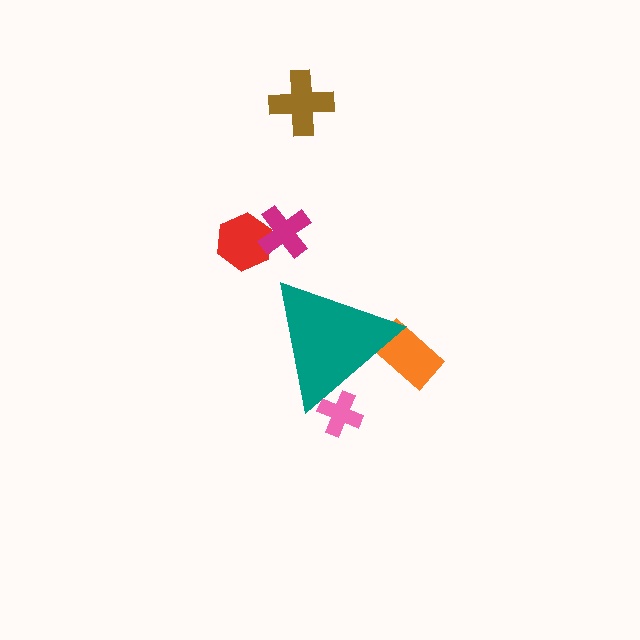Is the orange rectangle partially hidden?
Yes, the orange rectangle is partially hidden behind the teal triangle.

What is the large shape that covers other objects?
A teal triangle.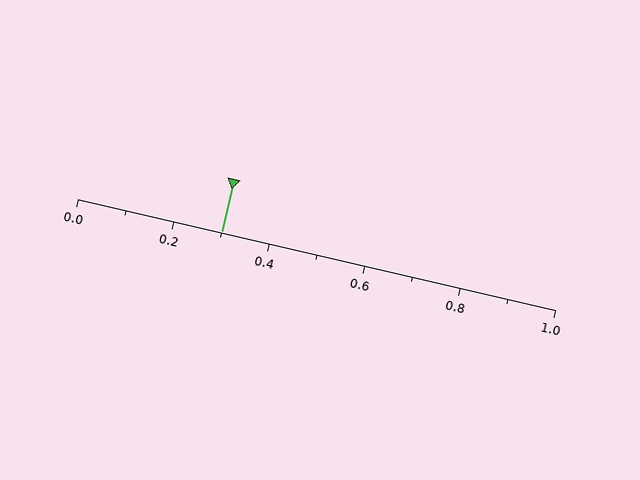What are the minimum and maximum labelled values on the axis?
The axis runs from 0.0 to 1.0.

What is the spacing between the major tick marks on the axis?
The major ticks are spaced 0.2 apart.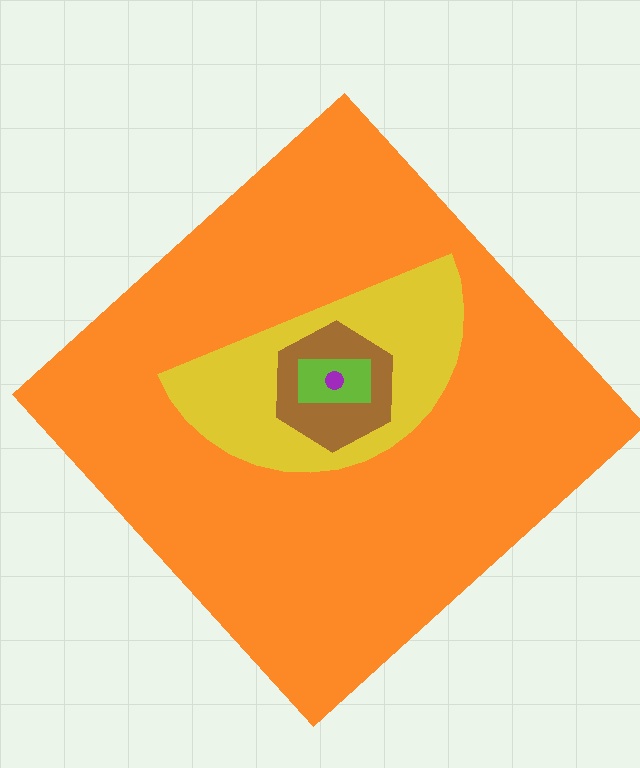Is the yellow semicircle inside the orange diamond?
Yes.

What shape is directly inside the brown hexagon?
The lime rectangle.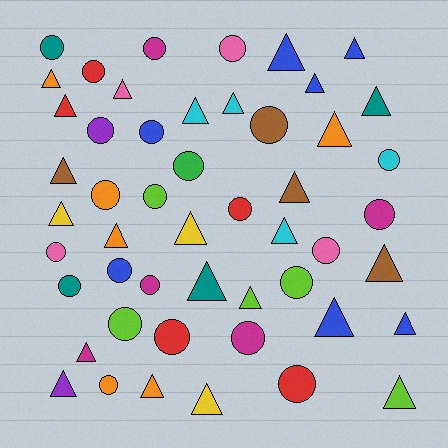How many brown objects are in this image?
There are 4 brown objects.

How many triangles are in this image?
There are 26 triangles.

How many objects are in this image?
There are 50 objects.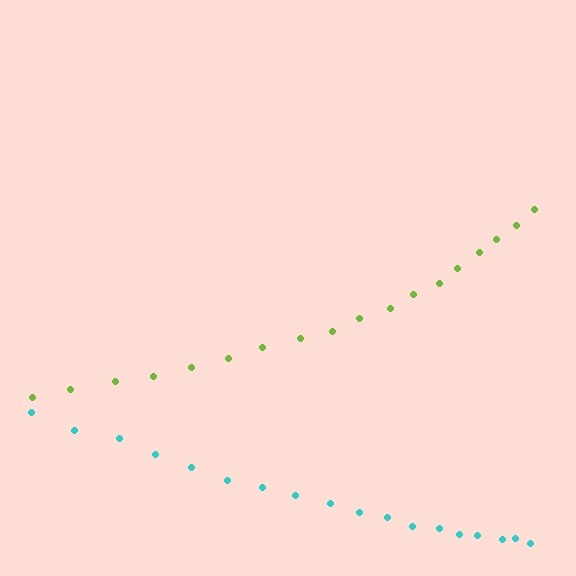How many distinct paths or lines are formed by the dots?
There are 2 distinct paths.